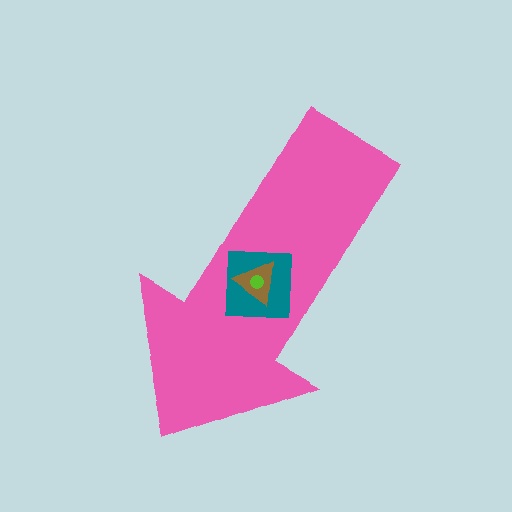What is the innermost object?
The lime circle.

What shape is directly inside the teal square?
The brown triangle.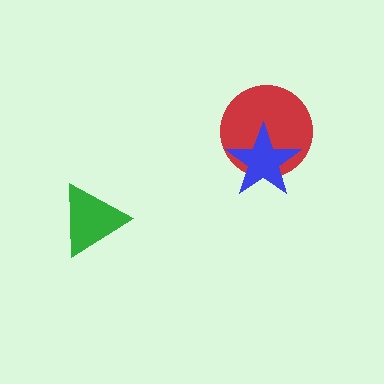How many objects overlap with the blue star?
1 object overlaps with the blue star.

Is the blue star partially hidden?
No, no other shape covers it.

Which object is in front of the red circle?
The blue star is in front of the red circle.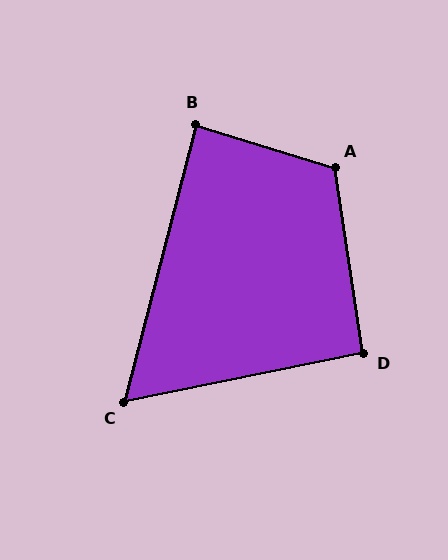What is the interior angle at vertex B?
Approximately 87 degrees (approximately right).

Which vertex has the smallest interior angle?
C, at approximately 64 degrees.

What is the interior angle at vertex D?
Approximately 93 degrees (approximately right).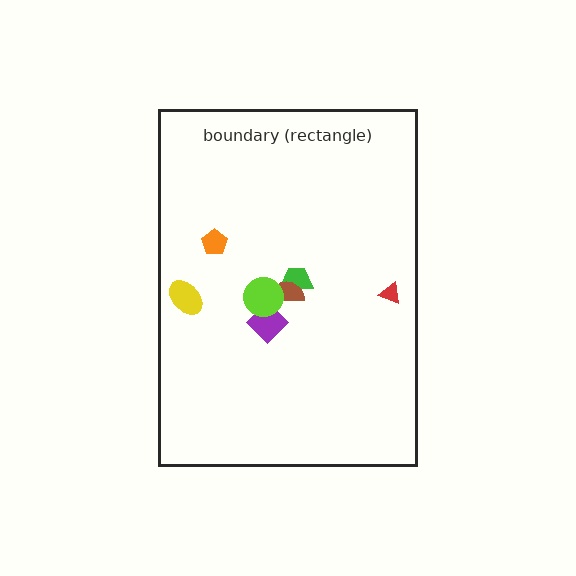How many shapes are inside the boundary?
7 inside, 0 outside.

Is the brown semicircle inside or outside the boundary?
Inside.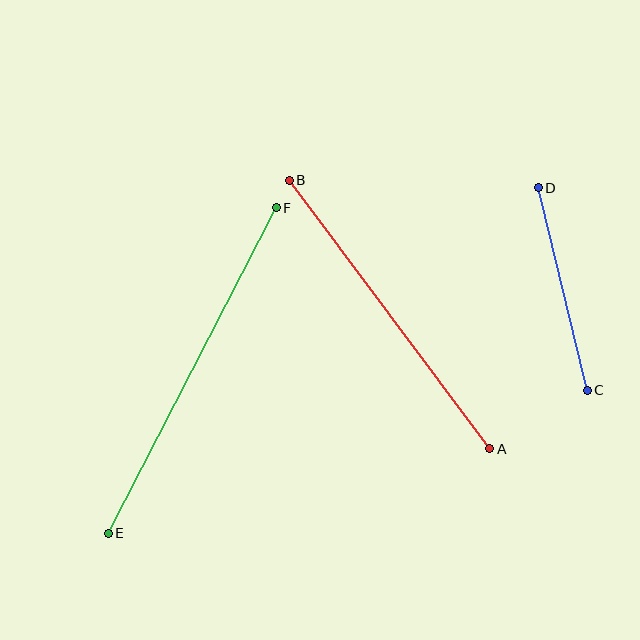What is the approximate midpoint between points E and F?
The midpoint is at approximately (192, 371) pixels.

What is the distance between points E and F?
The distance is approximately 366 pixels.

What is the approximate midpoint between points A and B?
The midpoint is at approximately (390, 314) pixels.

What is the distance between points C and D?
The distance is approximately 208 pixels.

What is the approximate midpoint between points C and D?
The midpoint is at approximately (563, 289) pixels.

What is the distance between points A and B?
The distance is approximately 335 pixels.